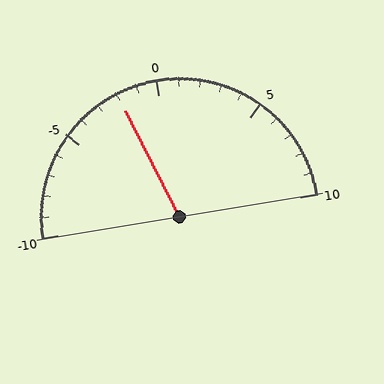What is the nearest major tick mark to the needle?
The nearest major tick mark is 0.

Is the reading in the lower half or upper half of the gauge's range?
The reading is in the lower half of the range (-10 to 10).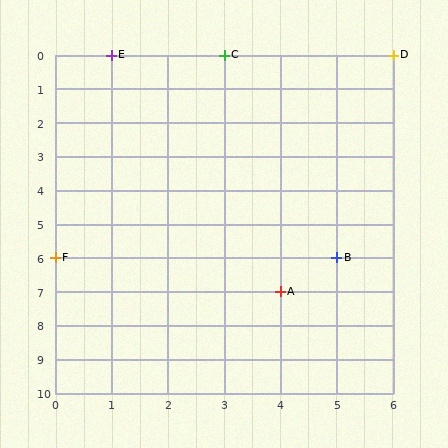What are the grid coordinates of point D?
Point D is at grid coordinates (6, 0).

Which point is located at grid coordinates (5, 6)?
Point B is at (5, 6).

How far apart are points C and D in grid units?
Points C and D are 3 columns apart.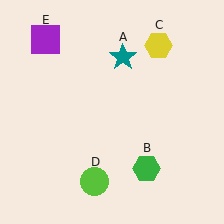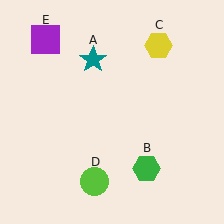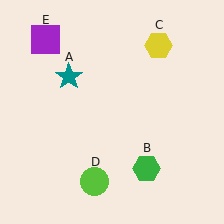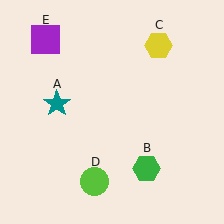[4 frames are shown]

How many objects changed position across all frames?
1 object changed position: teal star (object A).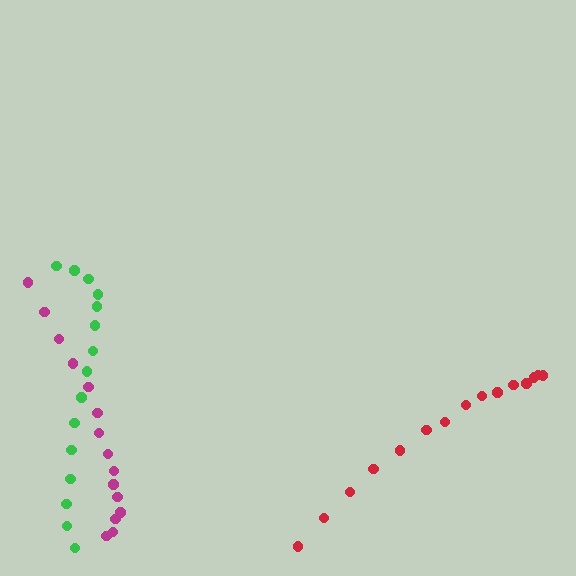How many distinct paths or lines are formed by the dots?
There are 3 distinct paths.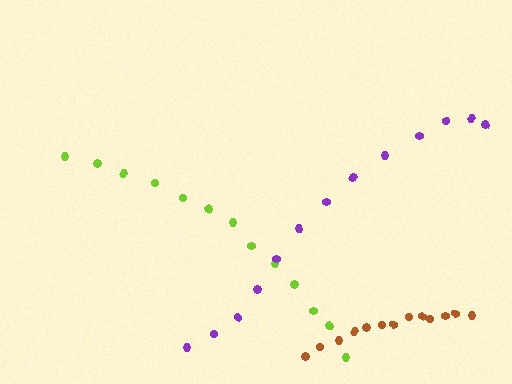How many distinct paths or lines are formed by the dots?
There are 3 distinct paths.